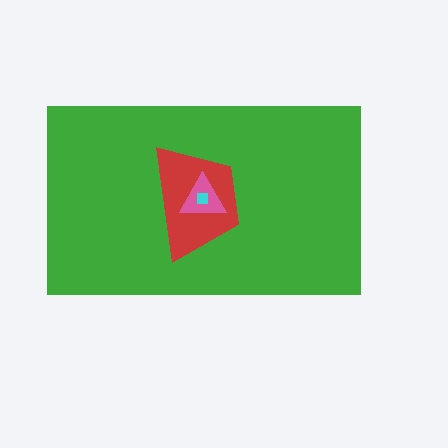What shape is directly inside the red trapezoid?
The pink triangle.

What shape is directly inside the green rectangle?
The red trapezoid.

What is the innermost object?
The cyan square.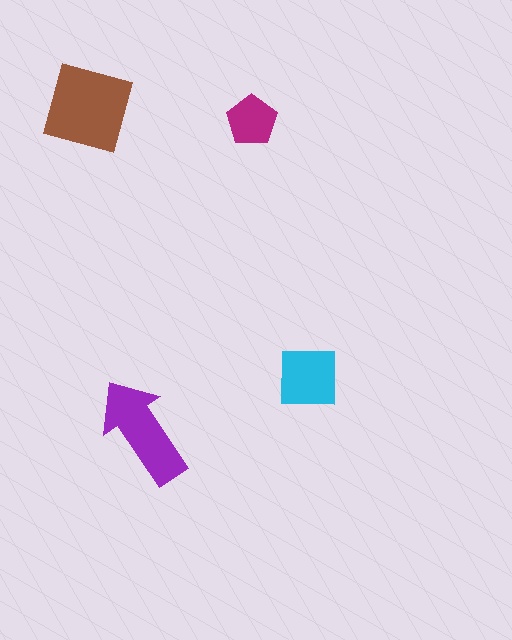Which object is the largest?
The brown square.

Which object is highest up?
The brown square is topmost.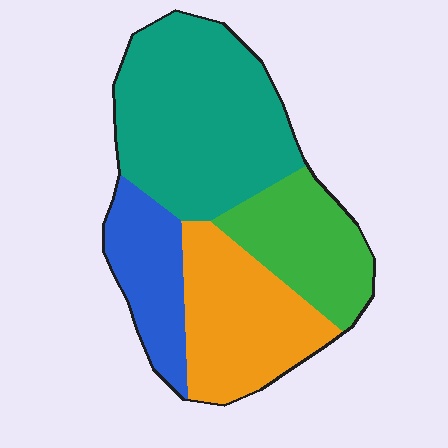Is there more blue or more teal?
Teal.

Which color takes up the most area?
Teal, at roughly 40%.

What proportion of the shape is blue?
Blue takes up about one sixth (1/6) of the shape.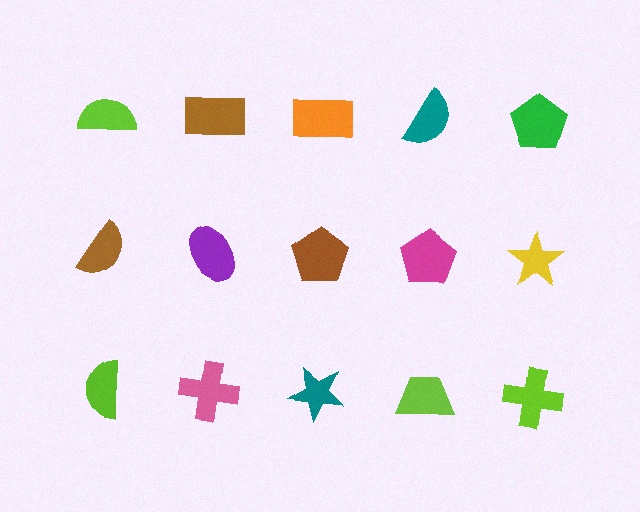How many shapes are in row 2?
5 shapes.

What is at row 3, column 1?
A lime semicircle.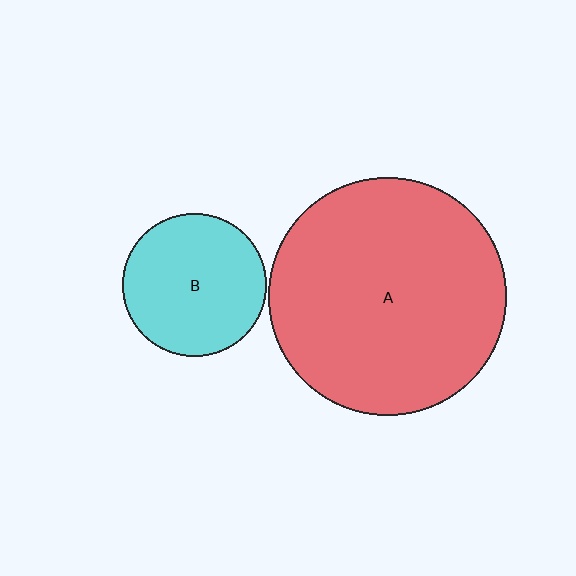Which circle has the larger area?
Circle A (red).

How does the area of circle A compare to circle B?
Approximately 2.8 times.